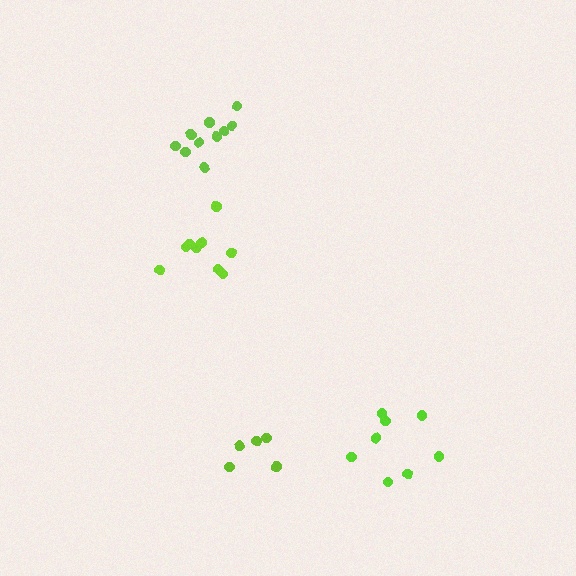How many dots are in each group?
Group 1: 8 dots, Group 2: 5 dots, Group 3: 9 dots, Group 4: 10 dots (32 total).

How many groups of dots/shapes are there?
There are 4 groups.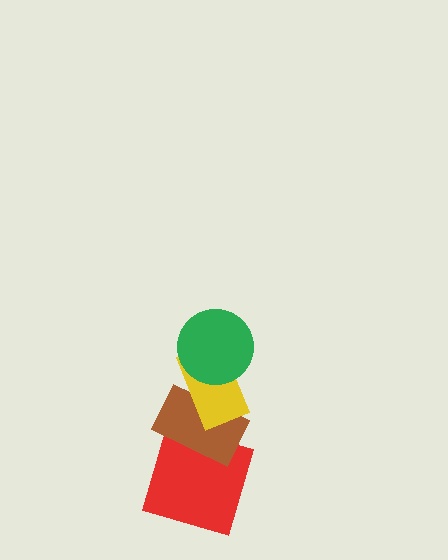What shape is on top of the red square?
The brown rectangle is on top of the red square.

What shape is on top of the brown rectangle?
The yellow rectangle is on top of the brown rectangle.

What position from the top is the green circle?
The green circle is 1st from the top.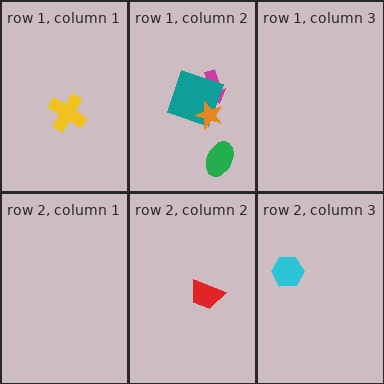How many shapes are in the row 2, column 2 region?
1.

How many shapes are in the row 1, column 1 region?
1.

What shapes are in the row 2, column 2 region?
The red trapezoid.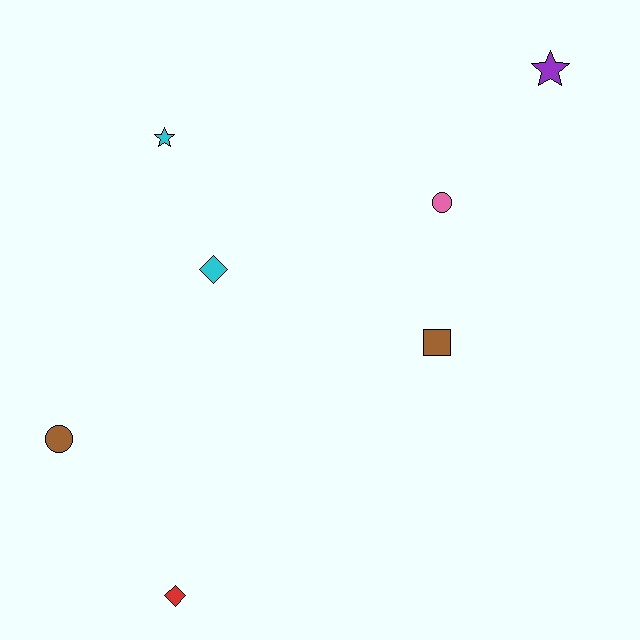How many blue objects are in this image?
There are no blue objects.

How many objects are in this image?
There are 7 objects.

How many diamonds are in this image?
There are 2 diamonds.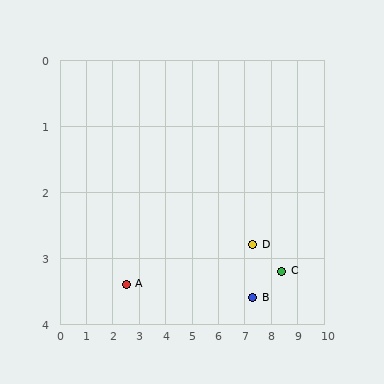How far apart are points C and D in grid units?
Points C and D are about 1.2 grid units apart.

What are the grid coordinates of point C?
Point C is at approximately (8.4, 3.2).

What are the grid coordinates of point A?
Point A is at approximately (2.5, 3.4).